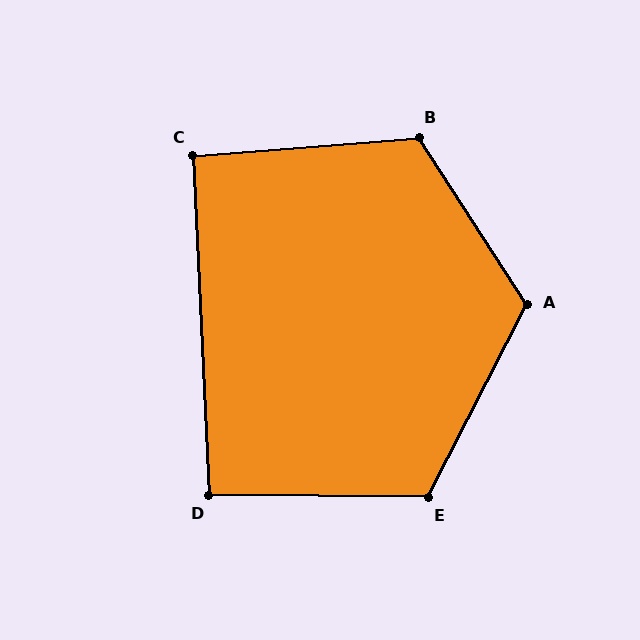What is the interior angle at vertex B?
Approximately 118 degrees (obtuse).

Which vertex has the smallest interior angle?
C, at approximately 92 degrees.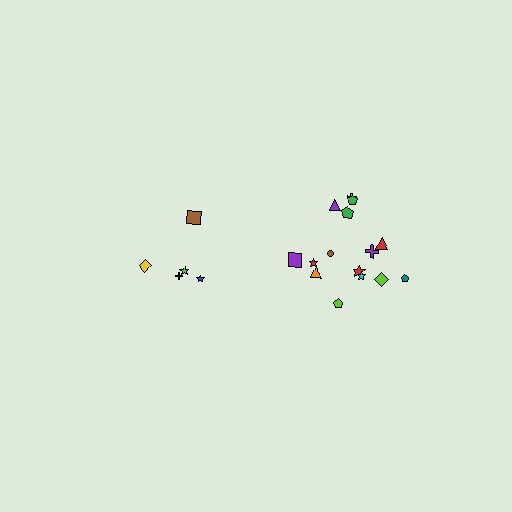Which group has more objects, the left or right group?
The right group.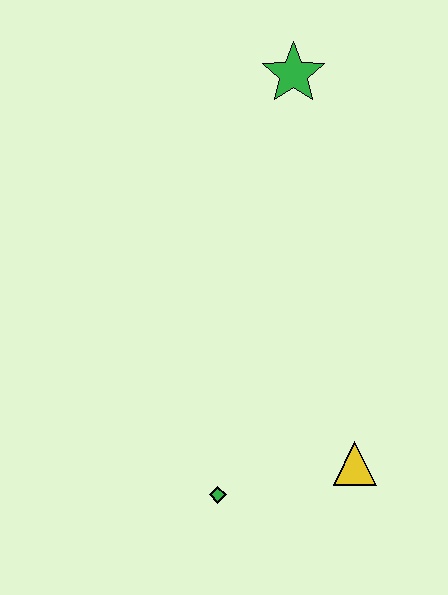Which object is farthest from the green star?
The green diamond is farthest from the green star.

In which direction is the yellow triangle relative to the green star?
The yellow triangle is below the green star.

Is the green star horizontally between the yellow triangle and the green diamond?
Yes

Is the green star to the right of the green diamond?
Yes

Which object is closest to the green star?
The yellow triangle is closest to the green star.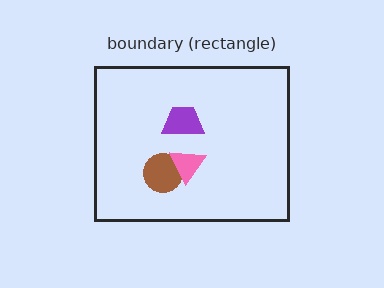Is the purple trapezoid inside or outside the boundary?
Inside.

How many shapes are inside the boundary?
3 inside, 0 outside.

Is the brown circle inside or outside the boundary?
Inside.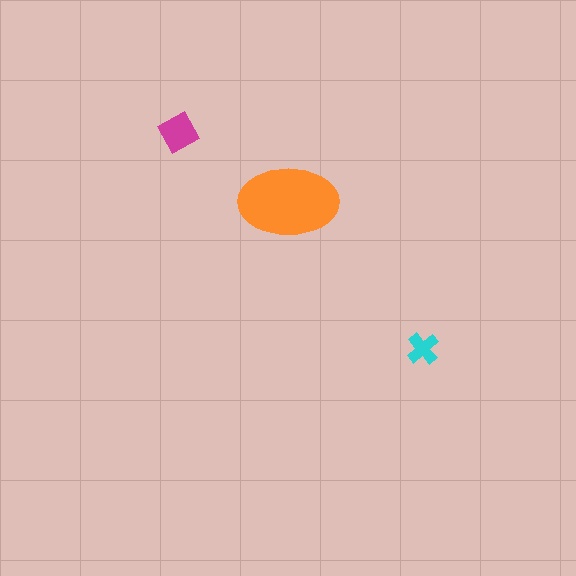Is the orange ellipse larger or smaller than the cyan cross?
Larger.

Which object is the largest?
The orange ellipse.